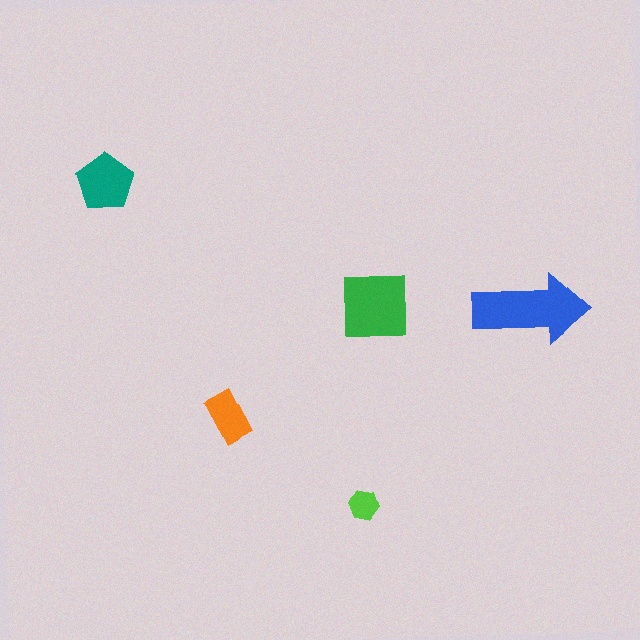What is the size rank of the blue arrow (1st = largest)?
1st.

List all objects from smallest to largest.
The lime hexagon, the orange rectangle, the teal pentagon, the green square, the blue arrow.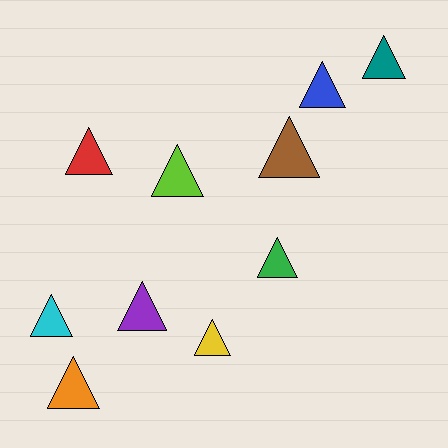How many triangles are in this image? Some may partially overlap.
There are 10 triangles.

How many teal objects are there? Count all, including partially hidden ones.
There is 1 teal object.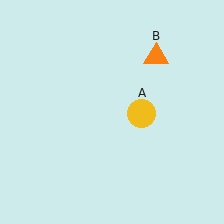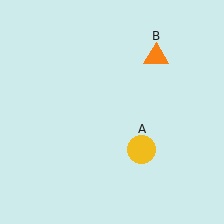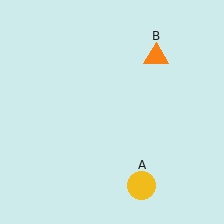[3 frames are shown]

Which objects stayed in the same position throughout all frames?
Orange triangle (object B) remained stationary.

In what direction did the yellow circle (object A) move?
The yellow circle (object A) moved down.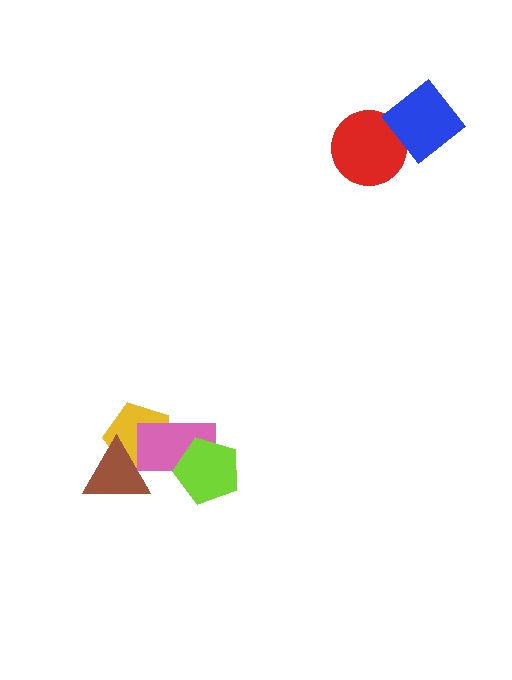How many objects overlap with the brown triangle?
2 objects overlap with the brown triangle.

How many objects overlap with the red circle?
1 object overlaps with the red circle.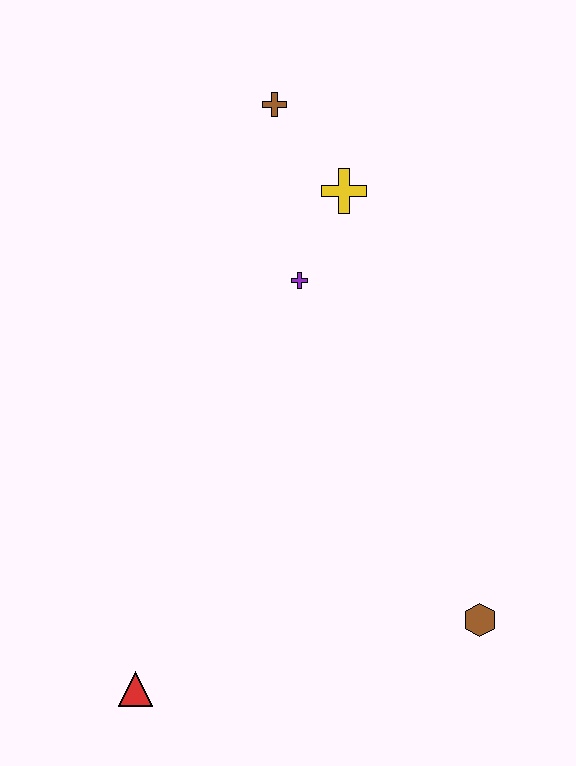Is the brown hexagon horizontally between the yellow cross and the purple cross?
No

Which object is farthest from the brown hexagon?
The brown cross is farthest from the brown hexagon.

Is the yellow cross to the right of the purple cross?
Yes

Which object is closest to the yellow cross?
The purple cross is closest to the yellow cross.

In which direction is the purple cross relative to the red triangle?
The purple cross is above the red triangle.